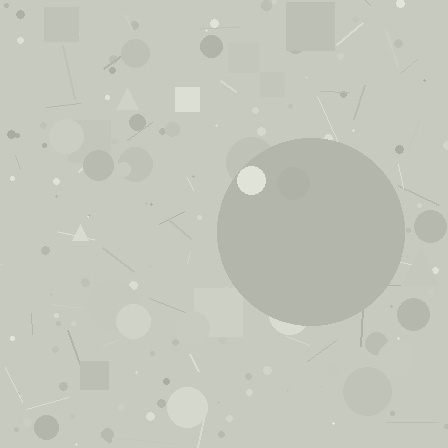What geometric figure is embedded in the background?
A circle is embedded in the background.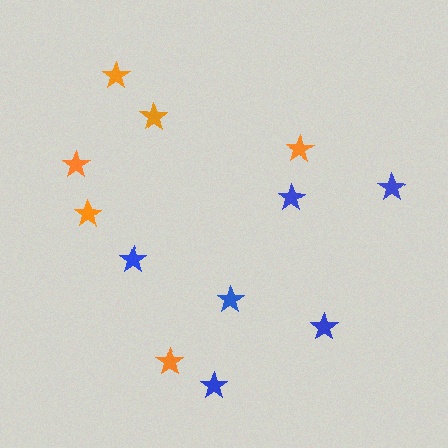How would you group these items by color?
There are 2 groups: one group of blue stars (6) and one group of orange stars (6).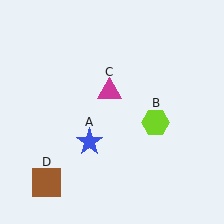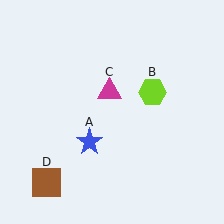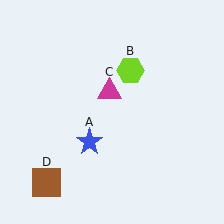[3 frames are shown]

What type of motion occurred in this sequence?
The lime hexagon (object B) rotated counterclockwise around the center of the scene.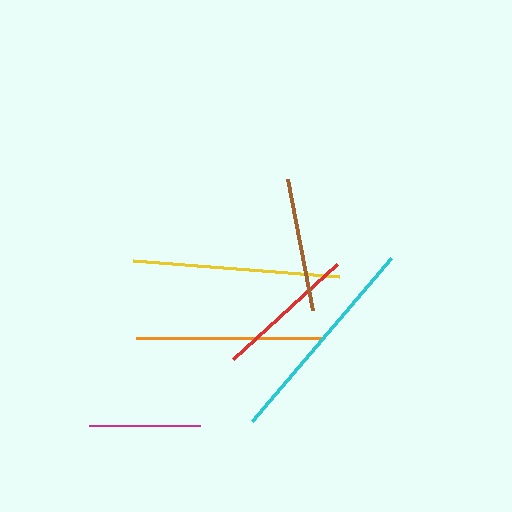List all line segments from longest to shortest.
From longest to shortest: cyan, yellow, orange, red, brown, magenta.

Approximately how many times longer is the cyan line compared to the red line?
The cyan line is approximately 1.5 times the length of the red line.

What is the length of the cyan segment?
The cyan segment is approximately 214 pixels long.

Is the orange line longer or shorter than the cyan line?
The cyan line is longer than the orange line.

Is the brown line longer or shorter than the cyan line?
The cyan line is longer than the brown line.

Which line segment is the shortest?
The magenta line is the shortest at approximately 111 pixels.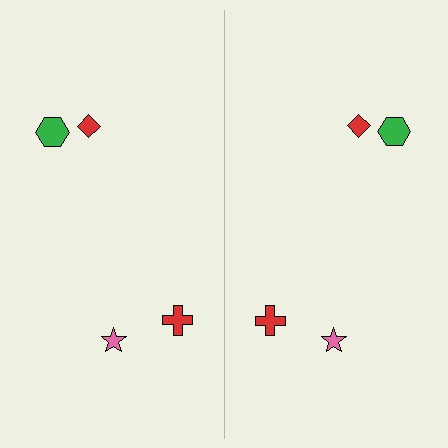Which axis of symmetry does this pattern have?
The pattern has a vertical axis of symmetry running through the center of the image.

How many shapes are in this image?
There are 8 shapes in this image.